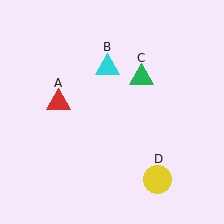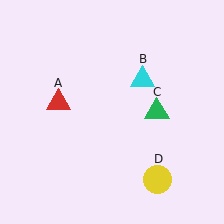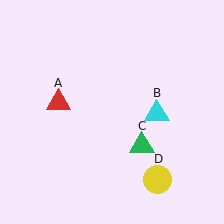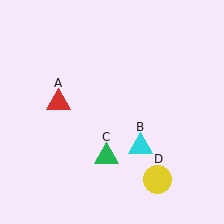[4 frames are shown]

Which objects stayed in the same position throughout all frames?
Red triangle (object A) and yellow circle (object D) remained stationary.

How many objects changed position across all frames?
2 objects changed position: cyan triangle (object B), green triangle (object C).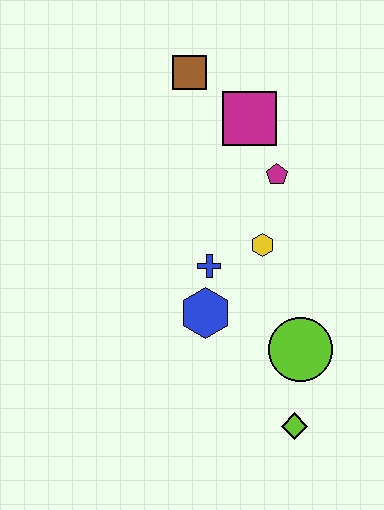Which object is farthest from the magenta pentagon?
The lime diamond is farthest from the magenta pentagon.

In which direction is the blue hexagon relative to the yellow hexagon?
The blue hexagon is below the yellow hexagon.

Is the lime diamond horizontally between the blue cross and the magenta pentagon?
No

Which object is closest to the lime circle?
The lime diamond is closest to the lime circle.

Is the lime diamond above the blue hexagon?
No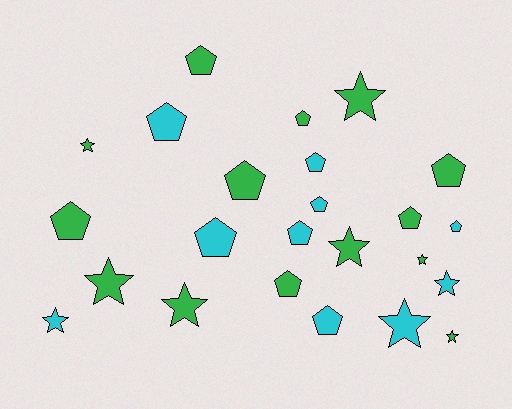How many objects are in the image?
There are 24 objects.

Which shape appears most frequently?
Pentagon, with 14 objects.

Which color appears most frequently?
Green, with 14 objects.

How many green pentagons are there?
There are 7 green pentagons.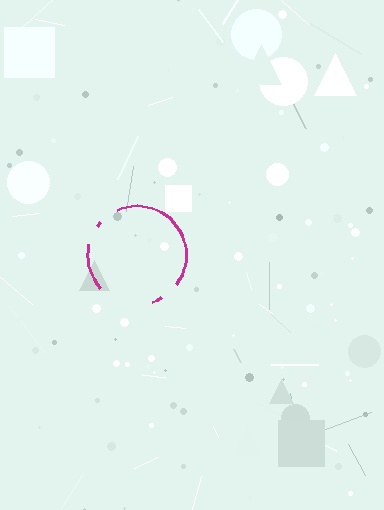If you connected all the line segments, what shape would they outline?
They would outline a circle.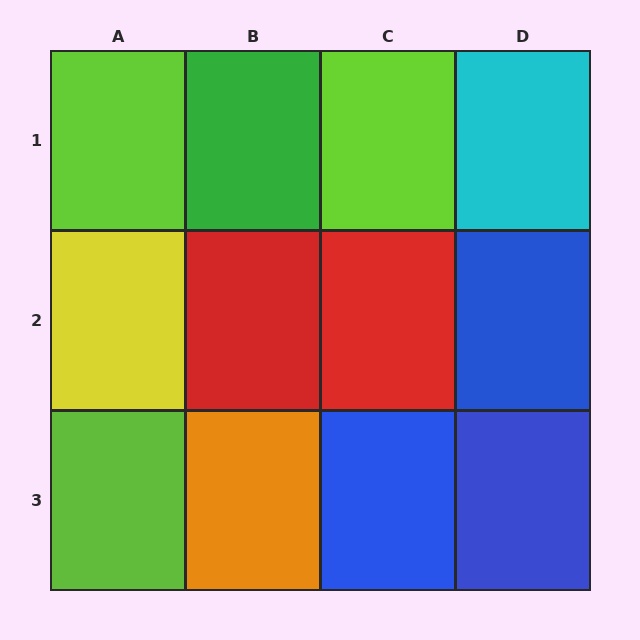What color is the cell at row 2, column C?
Red.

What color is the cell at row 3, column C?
Blue.